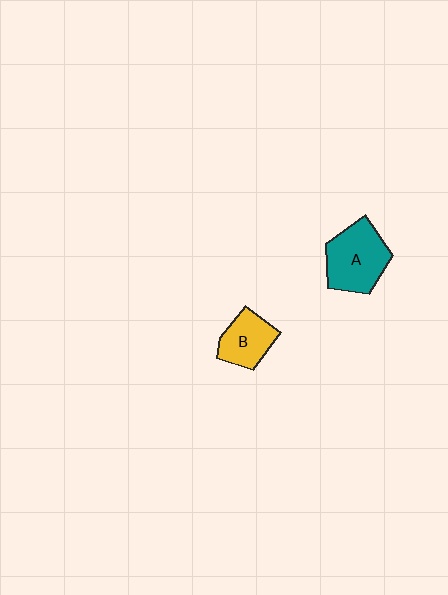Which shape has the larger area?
Shape A (teal).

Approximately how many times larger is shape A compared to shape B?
Approximately 1.5 times.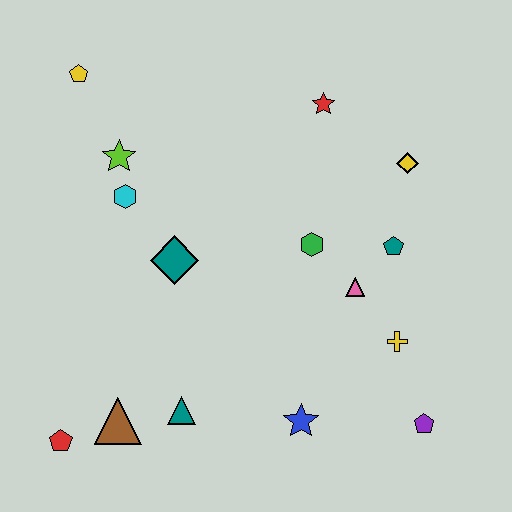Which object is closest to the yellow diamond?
The teal pentagon is closest to the yellow diamond.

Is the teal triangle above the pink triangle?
No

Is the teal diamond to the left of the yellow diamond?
Yes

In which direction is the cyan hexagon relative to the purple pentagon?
The cyan hexagon is to the left of the purple pentagon.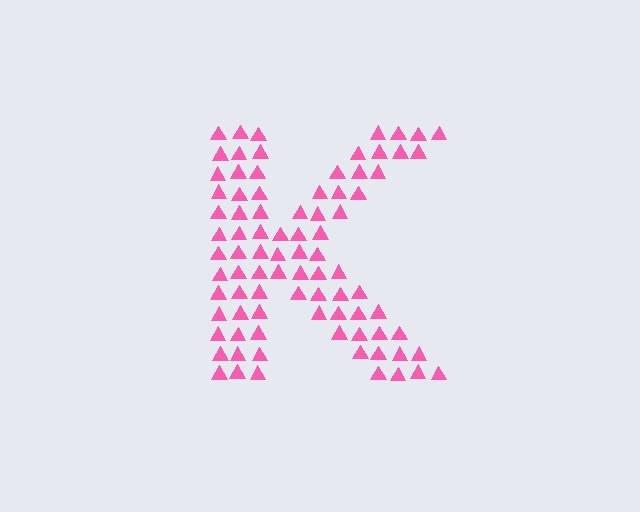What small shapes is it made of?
It is made of small triangles.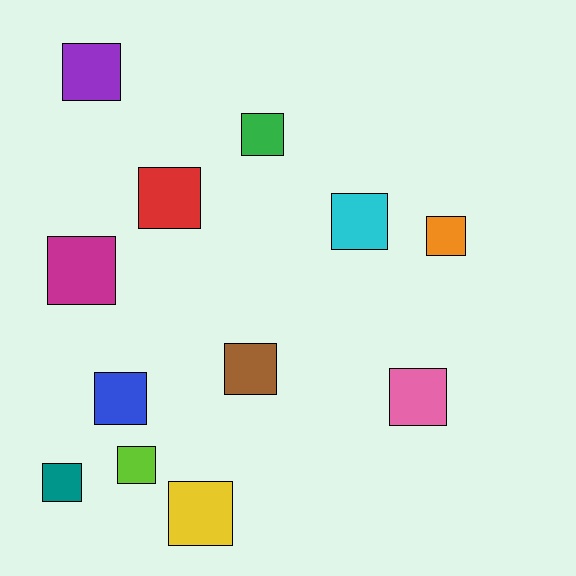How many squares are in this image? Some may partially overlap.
There are 12 squares.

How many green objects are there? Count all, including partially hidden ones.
There is 1 green object.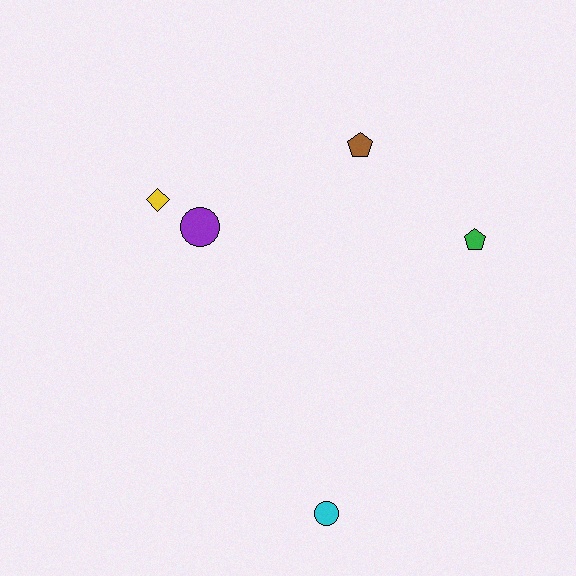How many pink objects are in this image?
There are no pink objects.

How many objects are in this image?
There are 5 objects.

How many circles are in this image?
There are 2 circles.